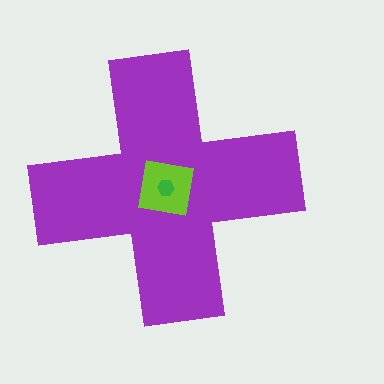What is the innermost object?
The green hexagon.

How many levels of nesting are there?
3.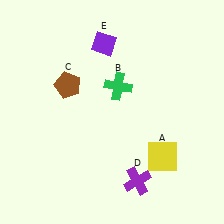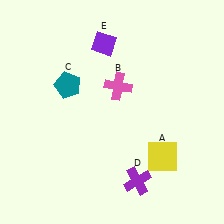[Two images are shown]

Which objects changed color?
B changed from green to pink. C changed from brown to teal.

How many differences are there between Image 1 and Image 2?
There are 2 differences between the two images.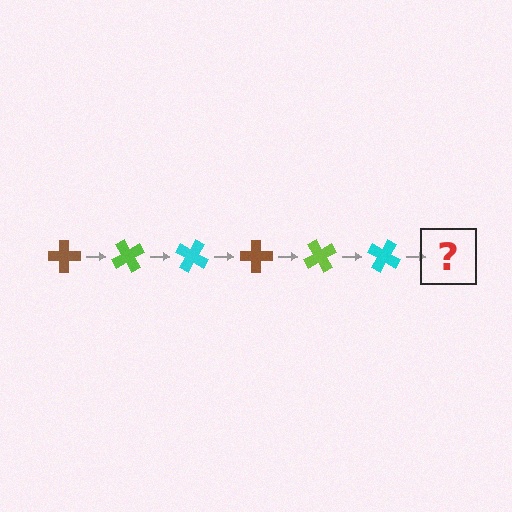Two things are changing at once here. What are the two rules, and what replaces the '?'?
The two rules are that it rotates 60 degrees each step and the color cycles through brown, lime, and cyan. The '?' should be a brown cross, rotated 360 degrees from the start.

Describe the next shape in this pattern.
It should be a brown cross, rotated 360 degrees from the start.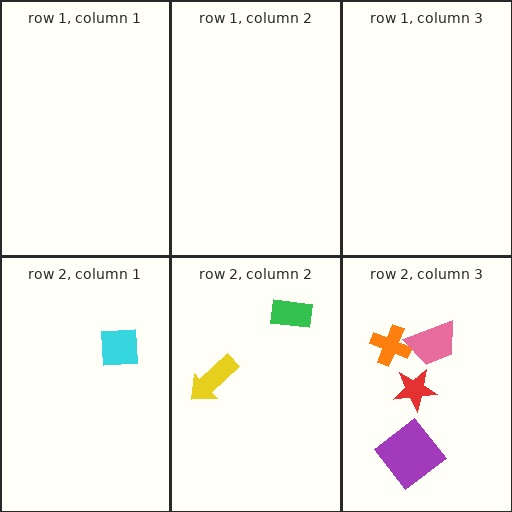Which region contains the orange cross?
The row 2, column 3 region.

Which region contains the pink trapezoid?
The row 2, column 3 region.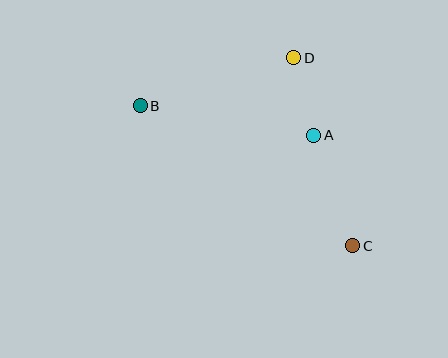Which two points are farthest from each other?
Points B and C are farthest from each other.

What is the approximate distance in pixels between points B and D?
The distance between B and D is approximately 161 pixels.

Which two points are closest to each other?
Points A and D are closest to each other.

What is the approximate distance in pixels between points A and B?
The distance between A and B is approximately 176 pixels.